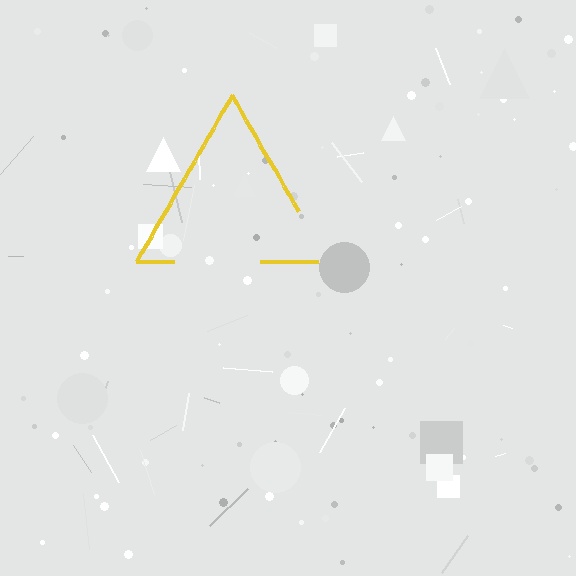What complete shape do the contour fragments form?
The contour fragments form a triangle.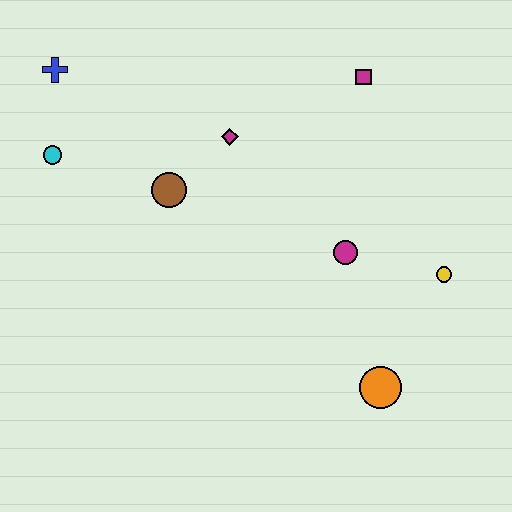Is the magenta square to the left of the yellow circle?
Yes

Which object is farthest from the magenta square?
The cyan circle is farthest from the magenta square.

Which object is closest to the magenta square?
The magenta diamond is closest to the magenta square.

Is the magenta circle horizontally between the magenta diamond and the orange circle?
Yes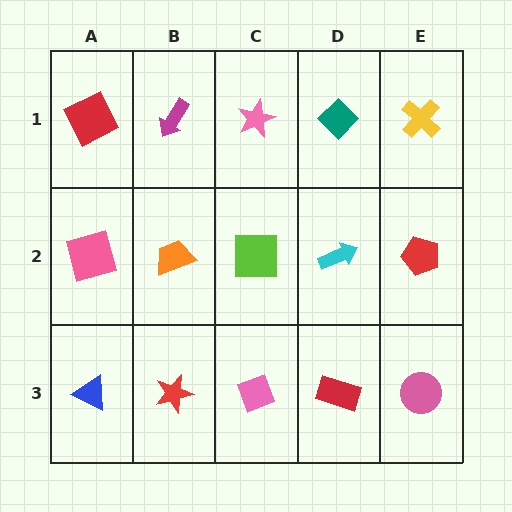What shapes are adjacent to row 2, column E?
A yellow cross (row 1, column E), a pink circle (row 3, column E), a cyan arrow (row 2, column D).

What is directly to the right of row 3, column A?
A red star.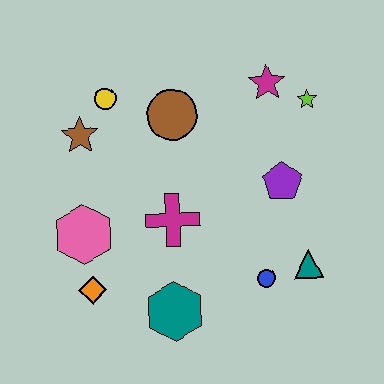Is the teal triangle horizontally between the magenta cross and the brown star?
No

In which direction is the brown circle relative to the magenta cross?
The brown circle is above the magenta cross.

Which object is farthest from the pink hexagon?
The lime star is farthest from the pink hexagon.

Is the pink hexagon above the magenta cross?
No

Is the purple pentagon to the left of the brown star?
No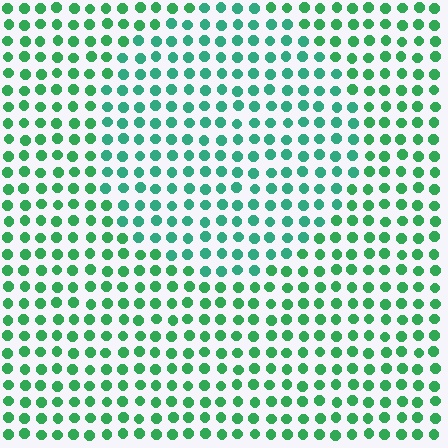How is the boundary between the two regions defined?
The boundary is defined purely by a slight shift in hue (about 23 degrees). Spacing, size, and orientation are identical on both sides.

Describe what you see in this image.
The image is filled with small green elements in a uniform arrangement. A circle-shaped region is visible where the elements are tinted to a slightly different hue, forming a subtle color boundary.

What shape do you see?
I see a circle.